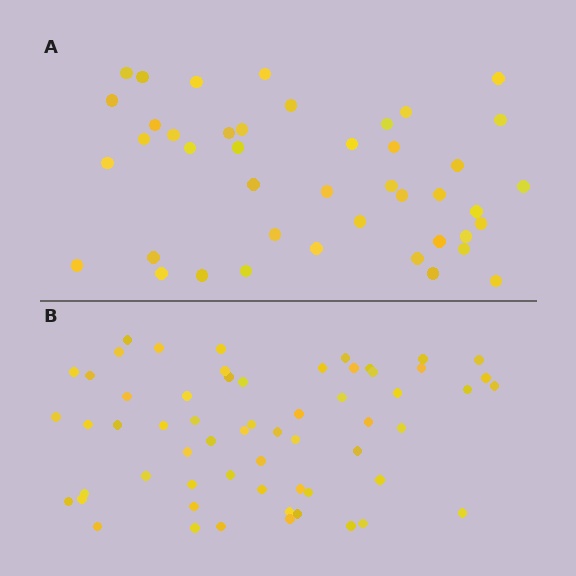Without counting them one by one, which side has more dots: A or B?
Region B (the bottom region) has more dots.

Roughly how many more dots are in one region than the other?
Region B has approximately 15 more dots than region A.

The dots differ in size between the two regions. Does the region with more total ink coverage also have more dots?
No. Region A has more total ink coverage because its dots are larger, but region B actually contains more individual dots. Total area can be misleading — the number of items is what matters here.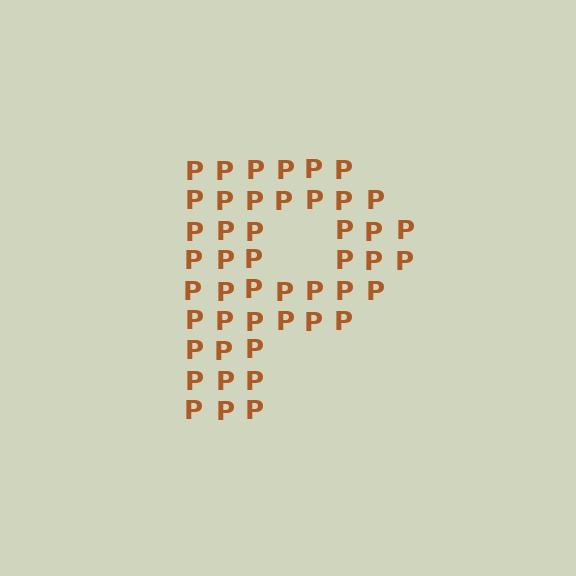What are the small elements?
The small elements are letter P's.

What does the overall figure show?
The overall figure shows the letter P.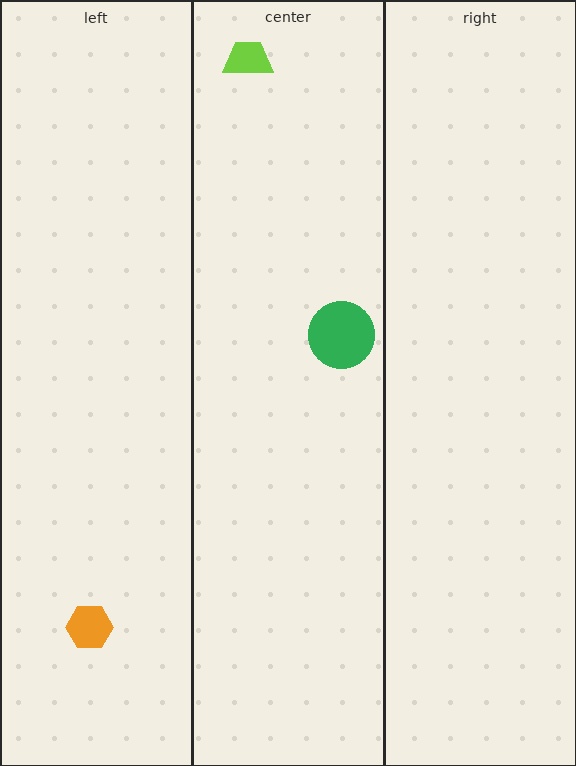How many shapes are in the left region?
1.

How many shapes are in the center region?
2.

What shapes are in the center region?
The lime trapezoid, the green circle.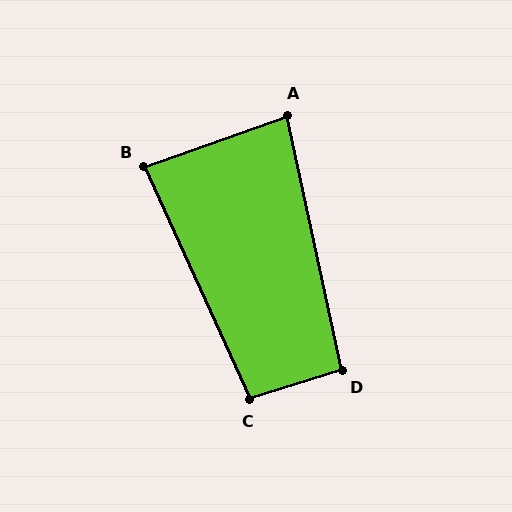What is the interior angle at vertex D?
Approximately 95 degrees (obtuse).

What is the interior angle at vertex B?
Approximately 85 degrees (acute).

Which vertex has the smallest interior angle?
A, at approximately 83 degrees.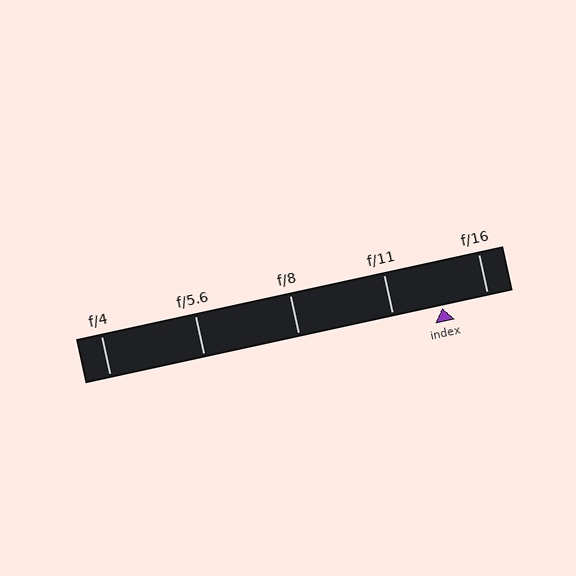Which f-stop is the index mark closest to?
The index mark is closest to f/16.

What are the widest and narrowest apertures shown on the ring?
The widest aperture shown is f/4 and the narrowest is f/16.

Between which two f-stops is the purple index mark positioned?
The index mark is between f/11 and f/16.